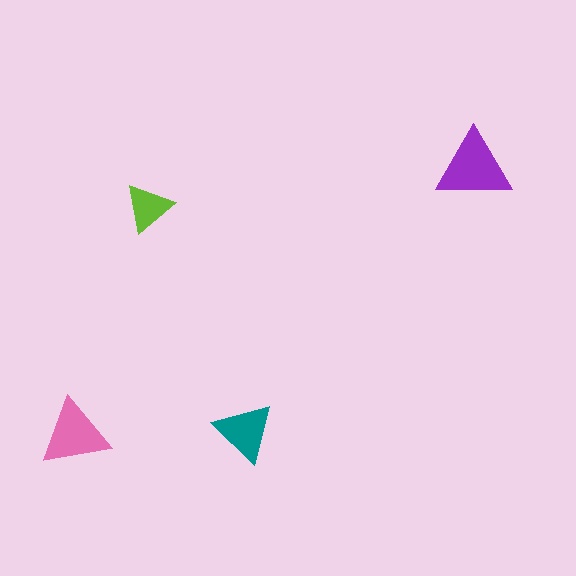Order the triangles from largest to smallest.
the purple one, the pink one, the teal one, the lime one.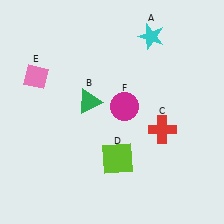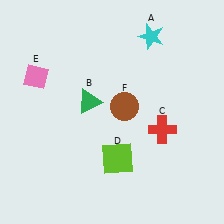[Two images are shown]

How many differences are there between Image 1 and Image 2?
There is 1 difference between the two images.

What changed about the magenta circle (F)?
In Image 1, F is magenta. In Image 2, it changed to brown.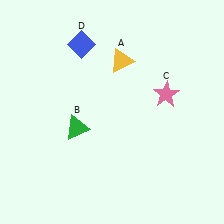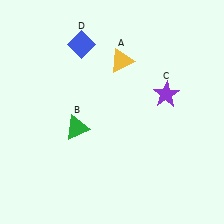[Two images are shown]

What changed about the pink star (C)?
In Image 1, C is pink. In Image 2, it changed to purple.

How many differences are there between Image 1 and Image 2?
There is 1 difference between the two images.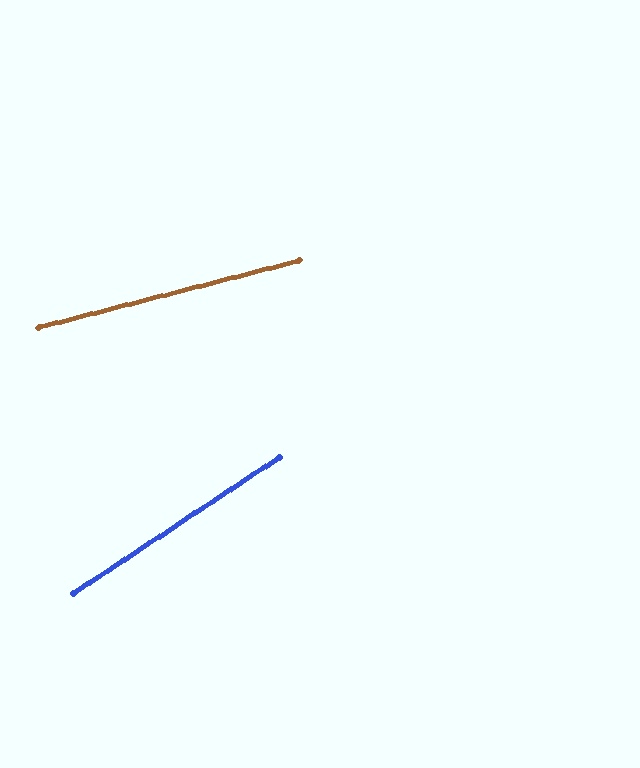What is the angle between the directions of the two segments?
Approximately 19 degrees.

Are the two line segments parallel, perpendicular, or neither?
Neither parallel nor perpendicular — they differ by about 19°.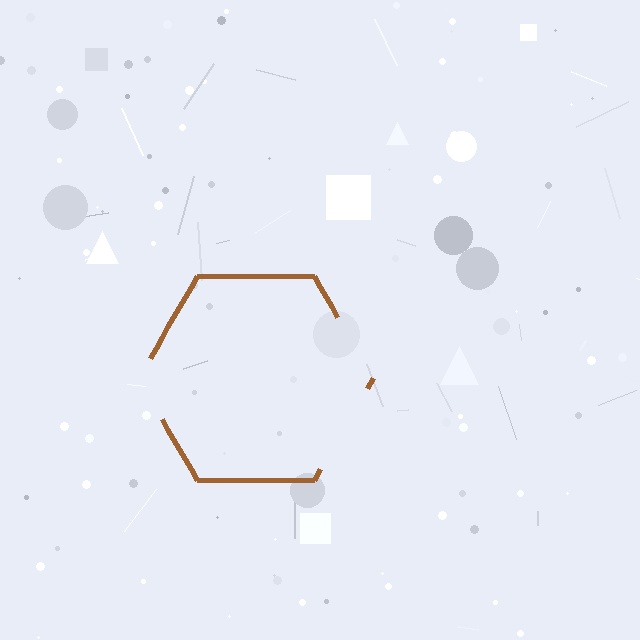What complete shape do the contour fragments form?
The contour fragments form a hexagon.